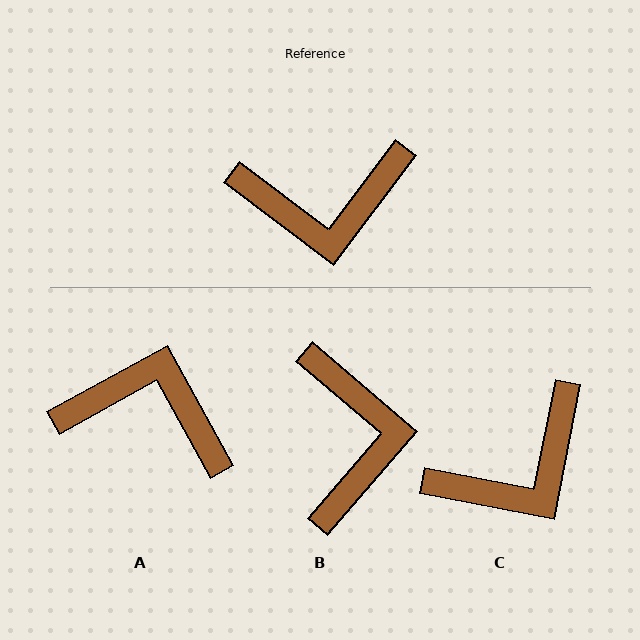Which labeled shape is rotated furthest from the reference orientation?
A, about 156 degrees away.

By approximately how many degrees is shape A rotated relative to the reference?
Approximately 156 degrees counter-clockwise.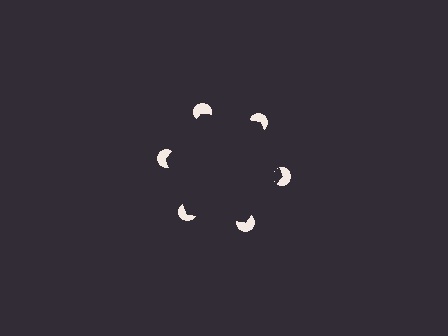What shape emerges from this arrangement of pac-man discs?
An illusory hexagon — its edges are inferred from the aligned wedge cuts in the pac-man discs, not physically drawn.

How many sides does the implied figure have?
6 sides.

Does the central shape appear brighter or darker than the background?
It typically appears slightly darker than the background, even though no actual brightness change is drawn.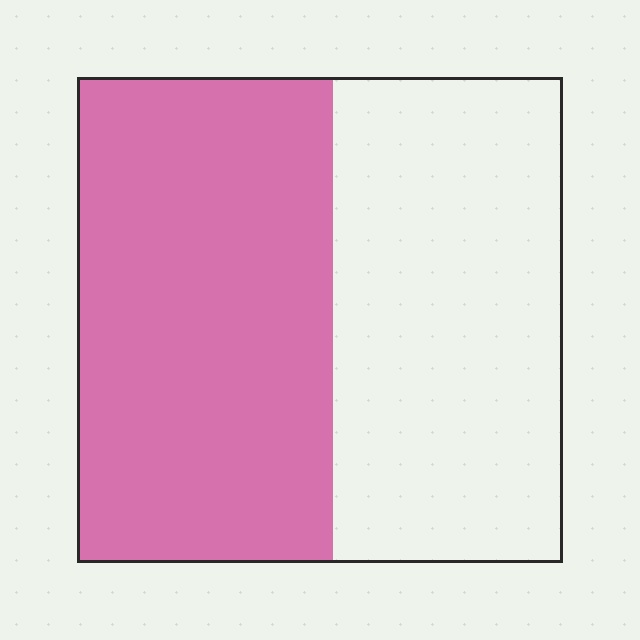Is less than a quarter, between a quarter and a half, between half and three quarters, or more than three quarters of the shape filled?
Between half and three quarters.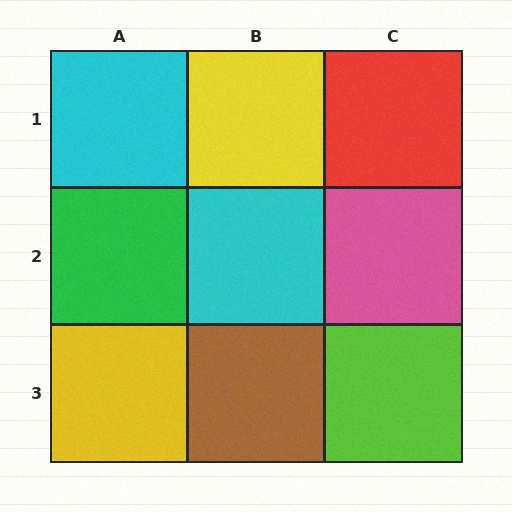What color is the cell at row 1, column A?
Cyan.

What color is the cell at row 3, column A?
Yellow.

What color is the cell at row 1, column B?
Yellow.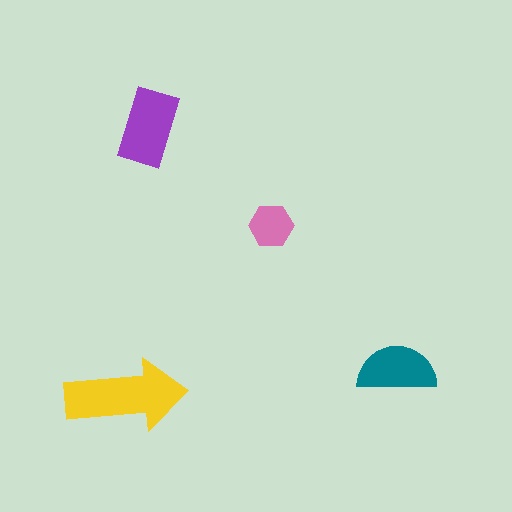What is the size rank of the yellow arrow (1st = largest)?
1st.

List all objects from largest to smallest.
The yellow arrow, the purple rectangle, the teal semicircle, the pink hexagon.